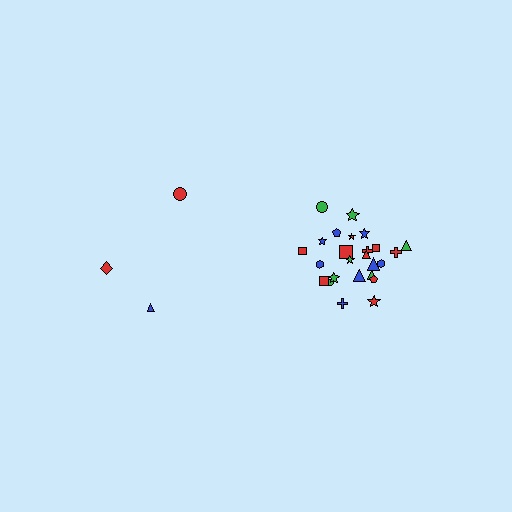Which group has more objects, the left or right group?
The right group.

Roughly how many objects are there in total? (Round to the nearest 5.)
Roughly 30 objects in total.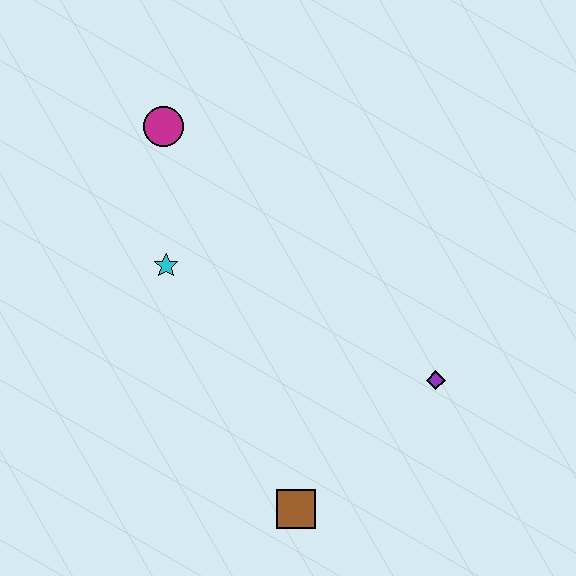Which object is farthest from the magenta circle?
The brown square is farthest from the magenta circle.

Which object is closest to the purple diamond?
The brown square is closest to the purple diamond.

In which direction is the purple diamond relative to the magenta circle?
The purple diamond is to the right of the magenta circle.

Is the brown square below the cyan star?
Yes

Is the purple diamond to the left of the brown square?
No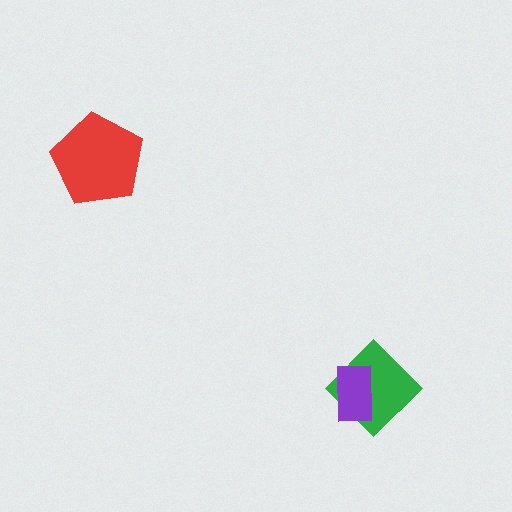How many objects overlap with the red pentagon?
0 objects overlap with the red pentagon.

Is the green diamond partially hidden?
Yes, it is partially covered by another shape.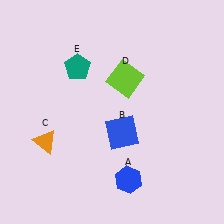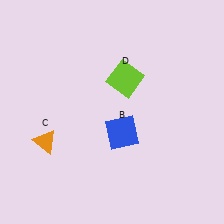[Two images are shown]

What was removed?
The blue hexagon (A), the teal pentagon (E) were removed in Image 2.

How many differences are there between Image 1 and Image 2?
There are 2 differences between the two images.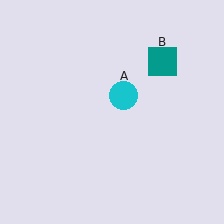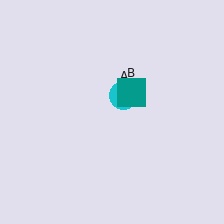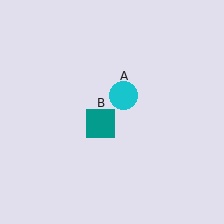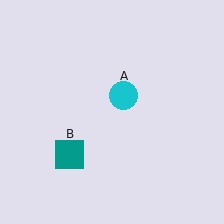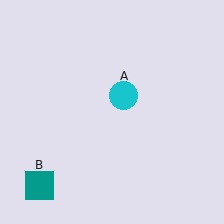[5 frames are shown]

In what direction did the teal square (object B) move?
The teal square (object B) moved down and to the left.